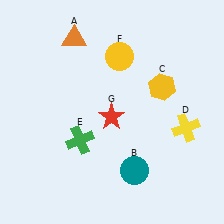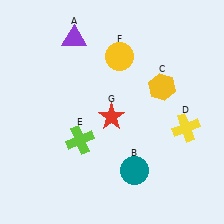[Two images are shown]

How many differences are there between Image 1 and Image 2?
There are 2 differences between the two images.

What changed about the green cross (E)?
In Image 1, E is green. In Image 2, it changed to lime.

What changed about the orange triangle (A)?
In Image 1, A is orange. In Image 2, it changed to purple.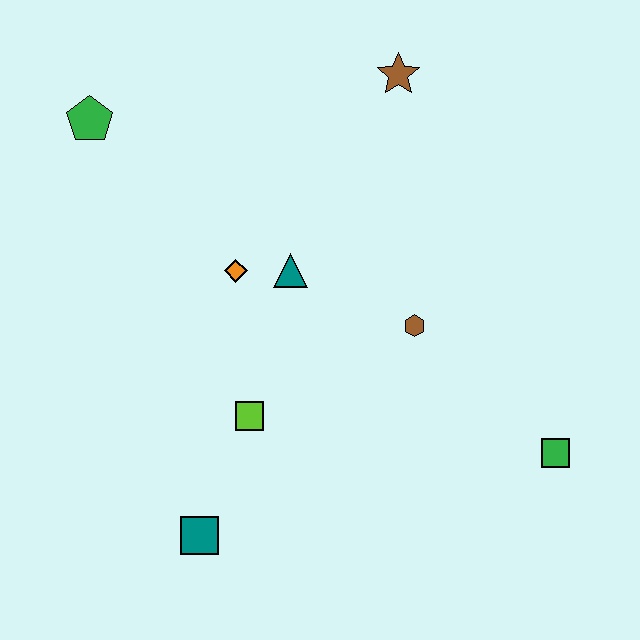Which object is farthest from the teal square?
The brown star is farthest from the teal square.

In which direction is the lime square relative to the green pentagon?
The lime square is below the green pentagon.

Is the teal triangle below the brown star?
Yes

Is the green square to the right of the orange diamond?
Yes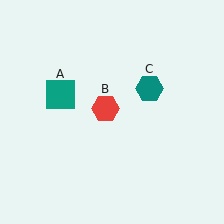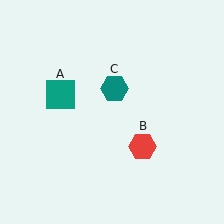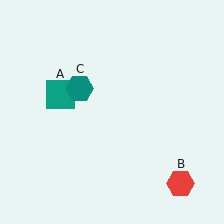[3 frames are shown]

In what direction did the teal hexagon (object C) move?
The teal hexagon (object C) moved left.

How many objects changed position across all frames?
2 objects changed position: red hexagon (object B), teal hexagon (object C).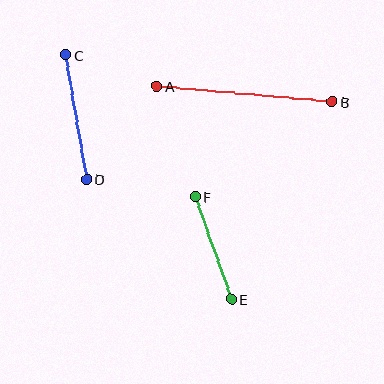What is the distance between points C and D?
The distance is approximately 126 pixels.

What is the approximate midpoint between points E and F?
The midpoint is at approximately (213, 248) pixels.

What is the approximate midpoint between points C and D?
The midpoint is at approximately (76, 117) pixels.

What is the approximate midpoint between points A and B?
The midpoint is at approximately (244, 94) pixels.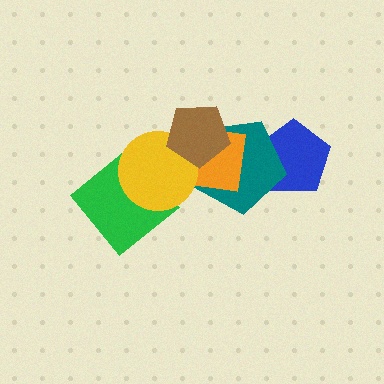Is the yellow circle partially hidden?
Yes, it is partially covered by another shape.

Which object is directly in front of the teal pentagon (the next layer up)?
The orange square is directly in front of the teal pentagon.